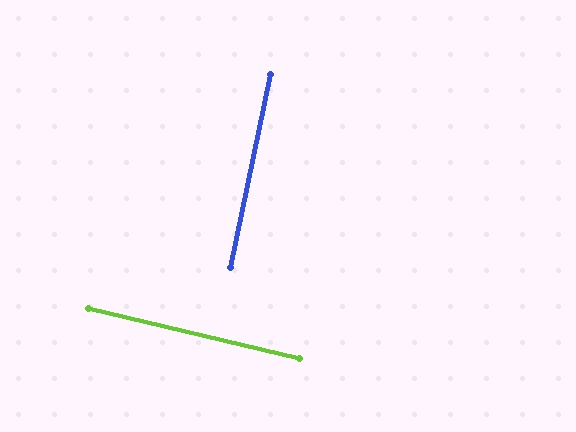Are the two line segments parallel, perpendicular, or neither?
Perpendicular — they meet at approximately 88°.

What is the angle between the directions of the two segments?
Approximately 88 degrees.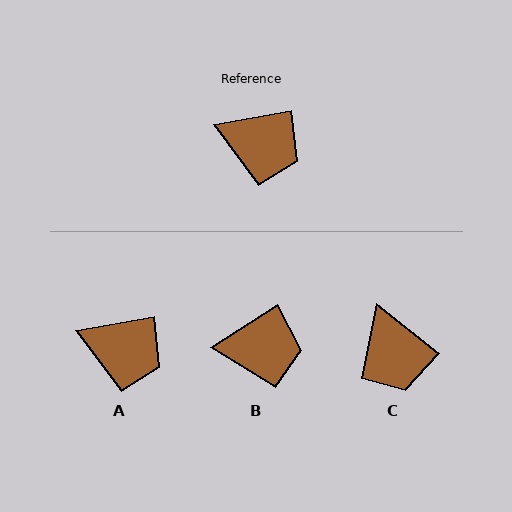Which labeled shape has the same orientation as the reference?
A.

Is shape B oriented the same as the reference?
No, it is off by about 22 degrees.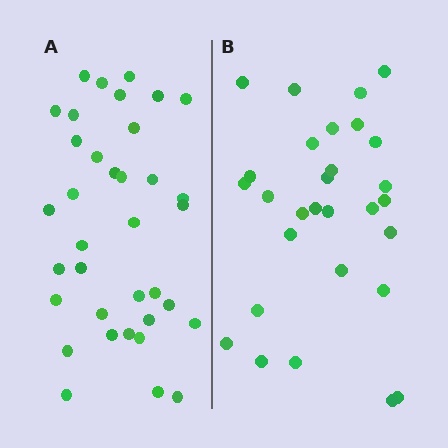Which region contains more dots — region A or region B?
Region A (the left region) has more dots.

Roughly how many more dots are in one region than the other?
Region A has roughly 8 or so more dots than region B.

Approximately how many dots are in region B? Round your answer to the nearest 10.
About 30 dots. (The exact count is 29, which rounds to 30.)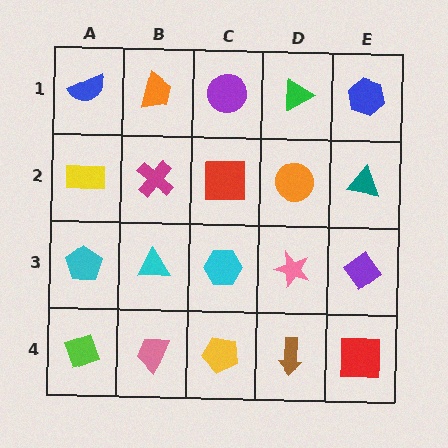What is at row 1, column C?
A purple circle.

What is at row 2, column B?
A magenta cross.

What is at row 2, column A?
A yellow rectangle.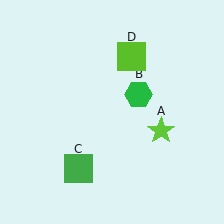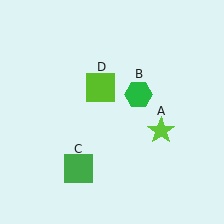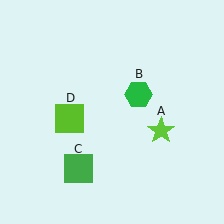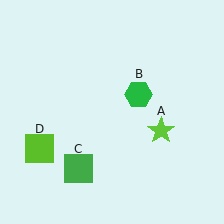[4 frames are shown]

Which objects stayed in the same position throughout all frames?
Lime star (object A) and green hexagon (object B) and green square (object C) remained stationary.